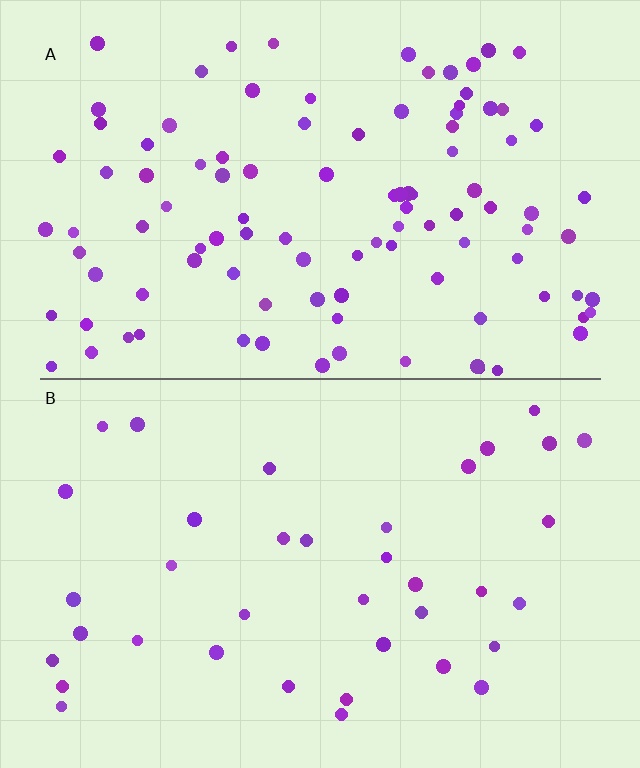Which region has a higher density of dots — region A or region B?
A (the top).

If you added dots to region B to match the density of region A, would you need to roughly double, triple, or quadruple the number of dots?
Approximately triple.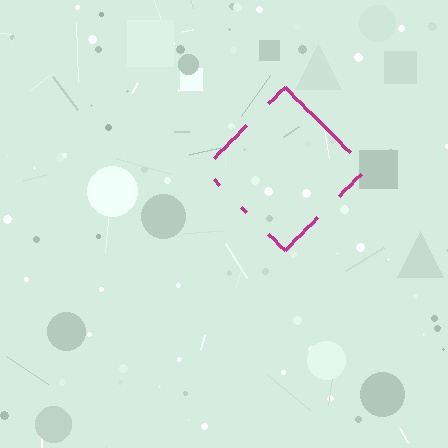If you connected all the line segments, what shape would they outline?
They would outline a diamond.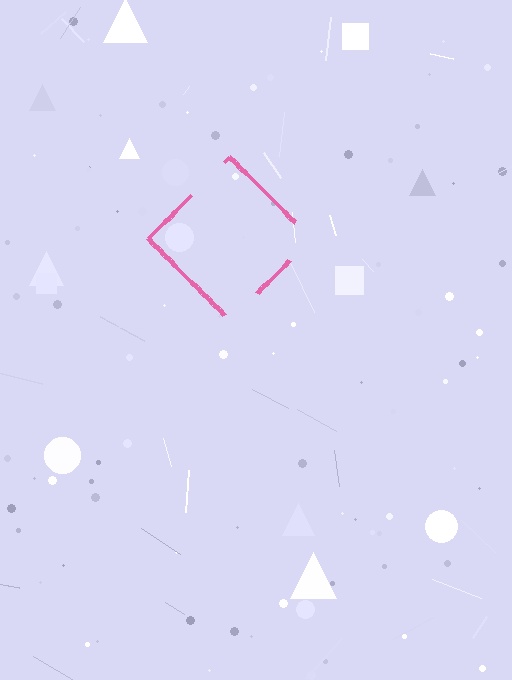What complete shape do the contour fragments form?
The contour fragments form a diamond.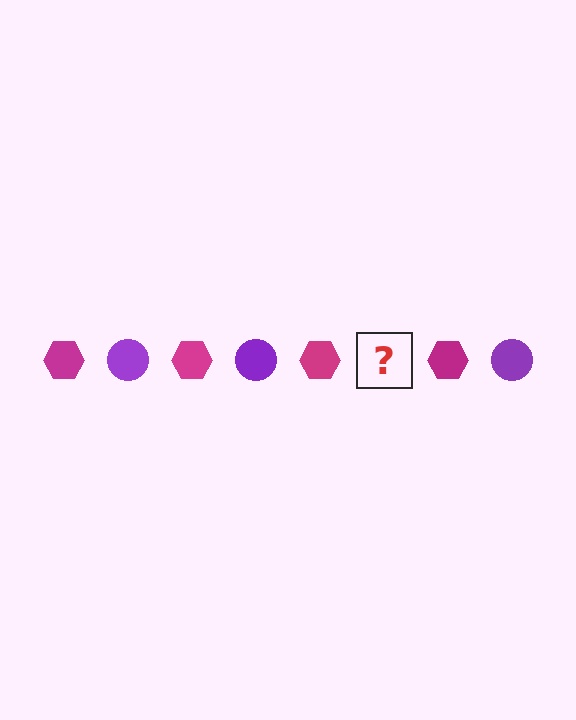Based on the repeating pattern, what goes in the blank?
The blank should be a purple circle.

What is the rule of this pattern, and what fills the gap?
The rule is that the pattern alternates between magenta hexagon and purple circle. The gap should be filled with a purple circle.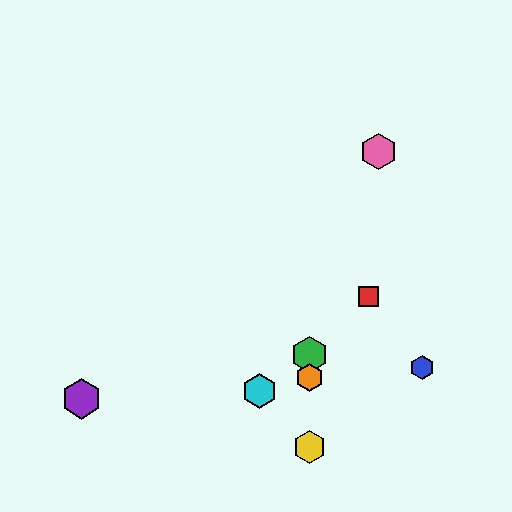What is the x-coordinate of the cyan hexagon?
The cyan hexagon is at x≈259.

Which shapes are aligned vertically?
The green hexagon, the yellow hexagon, the orange hexagon are aligned vertically.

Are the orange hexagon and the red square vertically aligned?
No, the orange hexagon is at x≈310 and the red square is at x≈368.